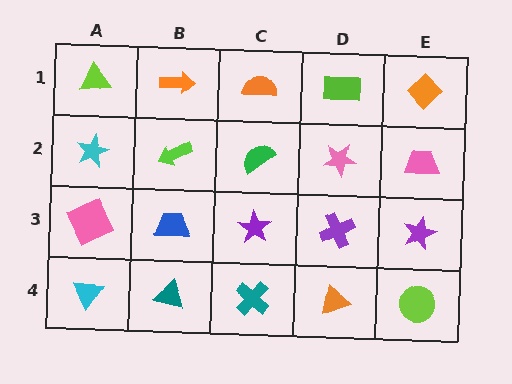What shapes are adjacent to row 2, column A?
A lime triangle (row 1, column A), a pink square (row 3, column A), a lime arrow (row 2, column B).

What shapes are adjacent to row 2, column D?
A lime rectangle (row 1, column D), a purple cross (row 3, column D), a green semicircle (row 2, column C), a pink trapezoid (row 2, column E).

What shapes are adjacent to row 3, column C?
A green semicircle (row 2, column C), a teal cross (row 4, column C), a blue trapezoid (row 3, column B), a purple cross (row 3, column D).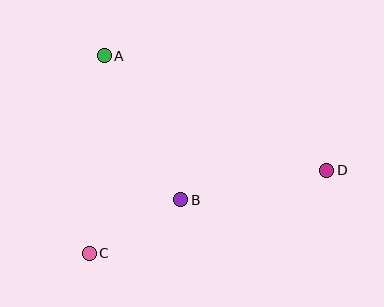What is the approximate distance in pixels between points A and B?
The distance between A and B is approximately 163 pixels.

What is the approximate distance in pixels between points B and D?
The distance between B and D is approximately 149 pixels.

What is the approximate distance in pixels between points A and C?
The distance between A and C is approximately 198 pixels.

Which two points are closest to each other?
Points B and C are closest to each other.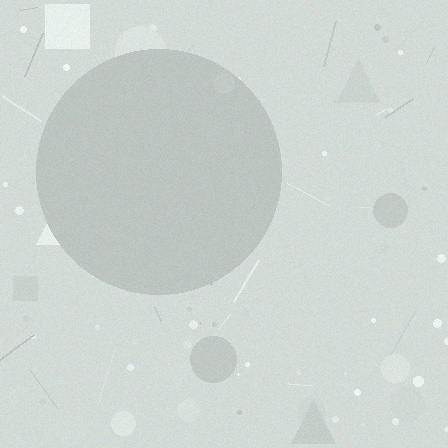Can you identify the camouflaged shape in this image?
The camouflaged shape is a circle.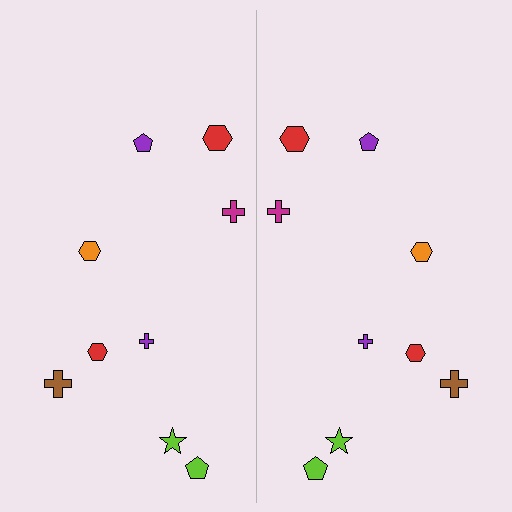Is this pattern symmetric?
Yes, this pattern has bilateral (reflection) symmetry.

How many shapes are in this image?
There are 18 shapes in this image.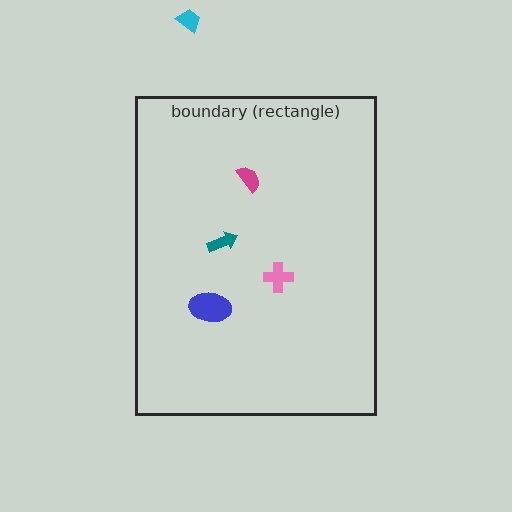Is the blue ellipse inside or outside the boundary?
Inside.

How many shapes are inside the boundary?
4 inside, 1 outside.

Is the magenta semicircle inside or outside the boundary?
Inside.